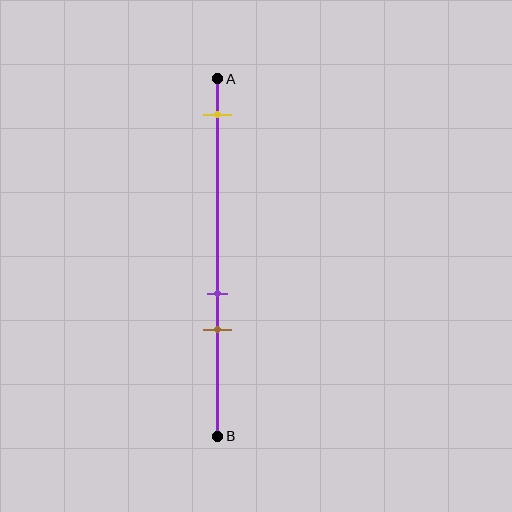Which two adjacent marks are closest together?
The purple and brown marks are the closest adjacent pair.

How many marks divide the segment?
There are 3 marks dividing the segment.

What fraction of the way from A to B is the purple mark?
The purple mark is approximately 60% (0.6) of the way from A to B.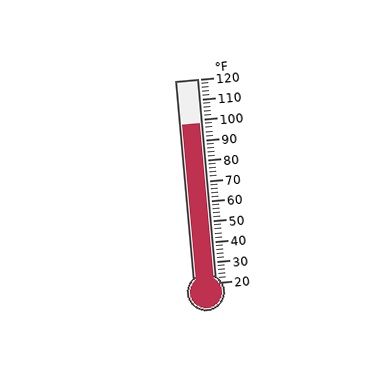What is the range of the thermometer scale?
The thermometer scale ranges from 20°F to 120°F.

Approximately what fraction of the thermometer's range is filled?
The thermometer is filled to approximately 80% of its range.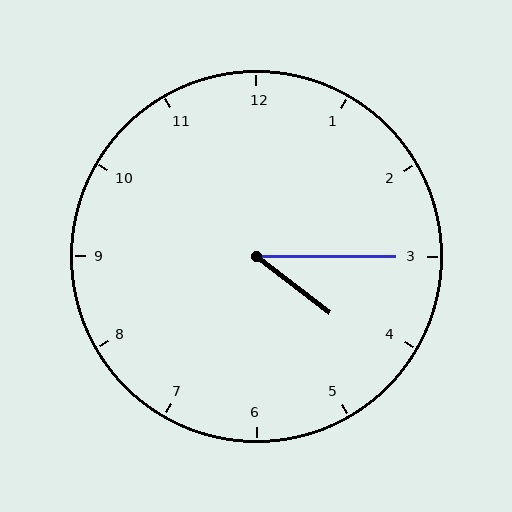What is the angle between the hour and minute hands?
Approximately 38 degrees.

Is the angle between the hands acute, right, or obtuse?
It is acute.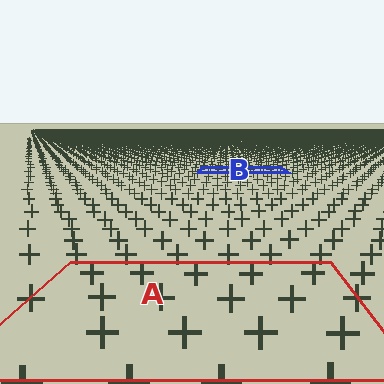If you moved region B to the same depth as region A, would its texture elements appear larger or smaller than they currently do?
They would appear larger. At a closer depth, the same texture elements are projected at a bigger on-screen size.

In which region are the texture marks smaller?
The texture marks are smaller in region B, because it is farther away.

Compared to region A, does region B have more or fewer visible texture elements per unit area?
Region B has more texture elements per unit area — they are packed more densely because it is farther away.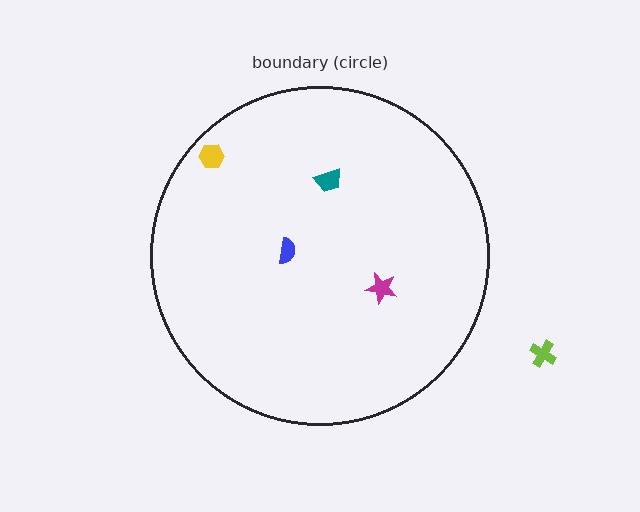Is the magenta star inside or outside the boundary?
Inside.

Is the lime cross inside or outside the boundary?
Outside.